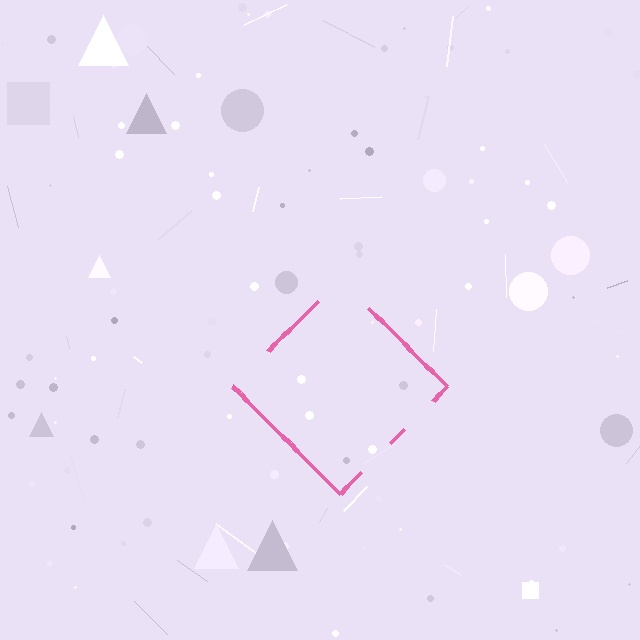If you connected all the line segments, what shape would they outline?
They would outline a diamond.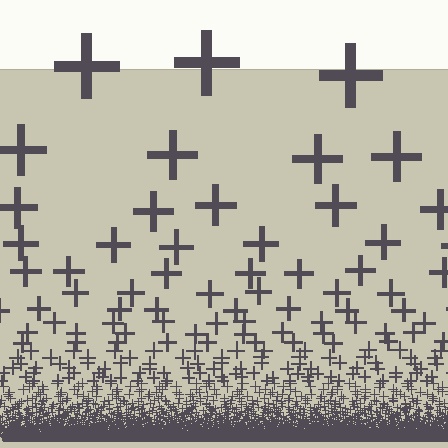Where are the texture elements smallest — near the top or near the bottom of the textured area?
Near the bottom.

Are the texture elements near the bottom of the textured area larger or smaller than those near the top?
Smaller. The gradient is inverted — elements near the bottom are smaller and denser.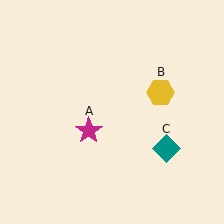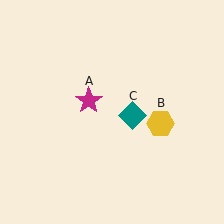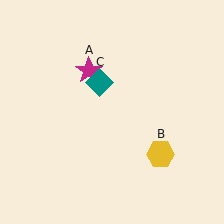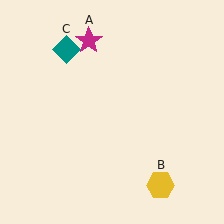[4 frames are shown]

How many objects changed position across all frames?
3 objects changed position: magenta star (object A), yellow hexagon (object B), teal diamond (object C).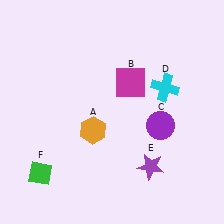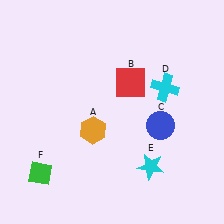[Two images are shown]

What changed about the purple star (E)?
In Image 1, E is purple. In Image 2, it changed to cyan.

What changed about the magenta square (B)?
In Image 1, B is magenta. In Image 2, it changed to red.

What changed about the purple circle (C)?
In Image 1, C is purple. In Image 2, it changed to blue.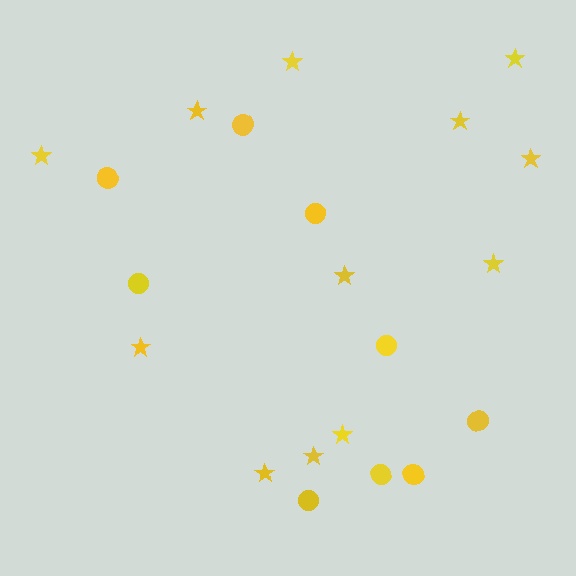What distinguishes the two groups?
There are 2 groups: one group of circles (9) and one group of stars (12).